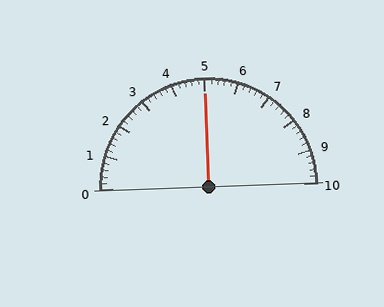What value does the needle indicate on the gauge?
The needle indicates approximately 5.0.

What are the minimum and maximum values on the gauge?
The gauge ranges from 0 to 10.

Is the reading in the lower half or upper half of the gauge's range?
The reading is in the upper half of the range (0 to 10).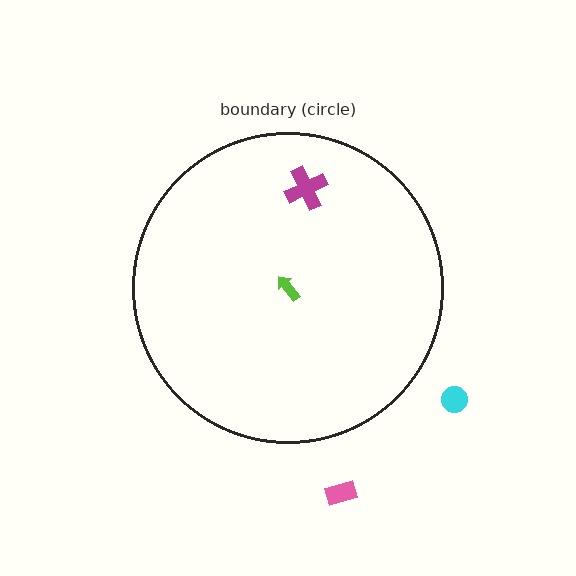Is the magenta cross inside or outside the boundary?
Inside.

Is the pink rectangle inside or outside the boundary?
Outside.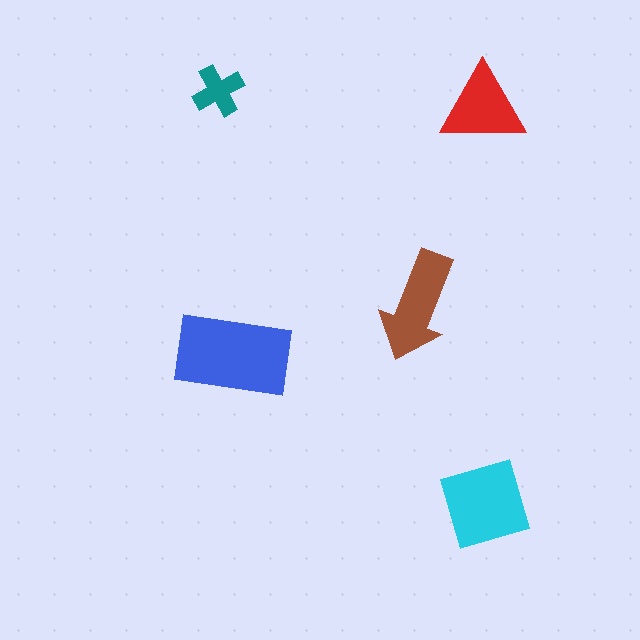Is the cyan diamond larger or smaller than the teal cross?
Larger.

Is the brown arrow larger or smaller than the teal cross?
Larger.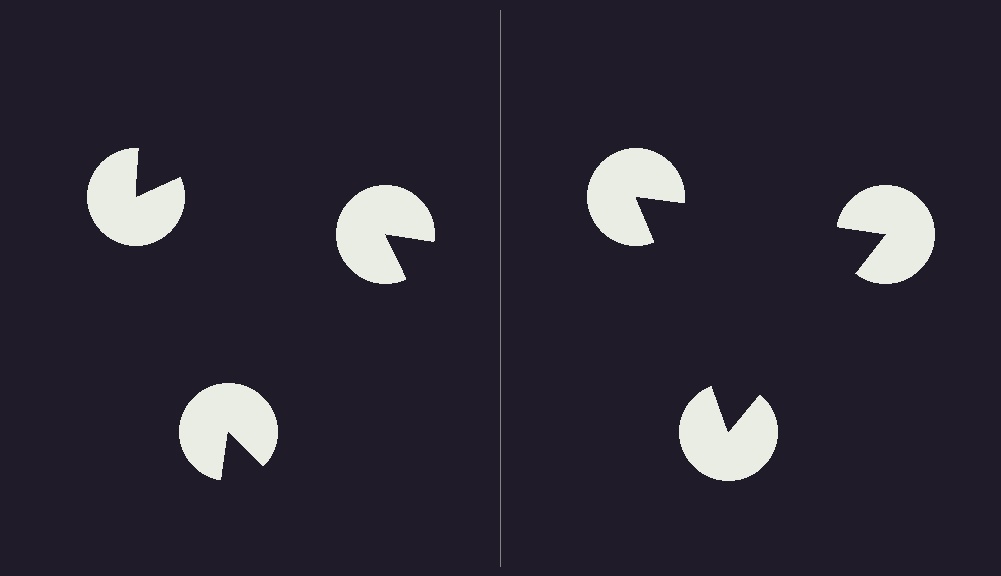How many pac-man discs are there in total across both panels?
6 — 3 on each side.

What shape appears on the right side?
An illusory triangle.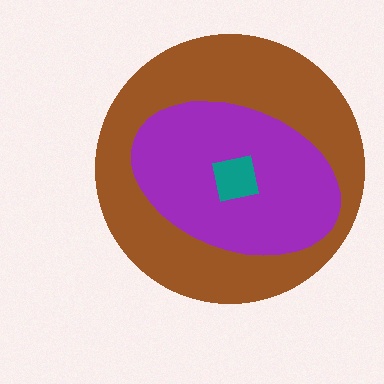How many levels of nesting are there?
3.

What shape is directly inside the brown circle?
The purple ellipse.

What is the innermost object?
The teal square.